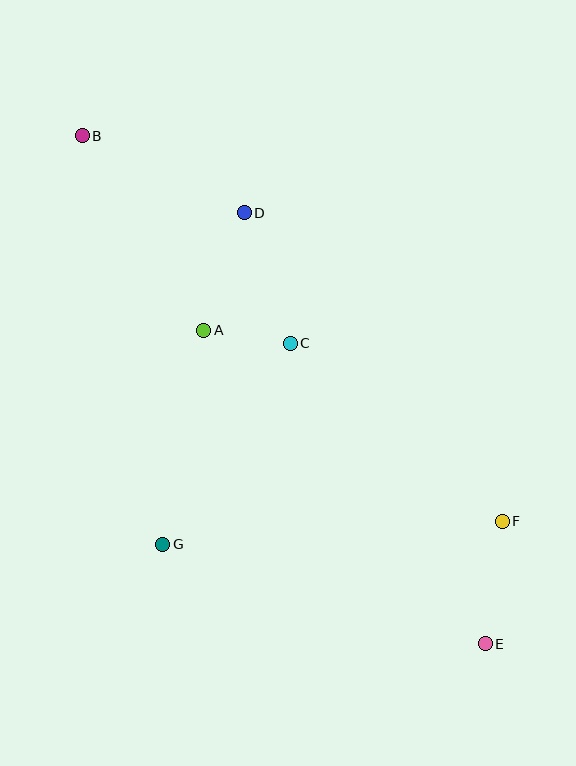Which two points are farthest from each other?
Points B and E are farthest from each other.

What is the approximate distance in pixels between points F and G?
The distance between F and G is approximately 340 pixels.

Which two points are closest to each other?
Points A and C are closest to each other.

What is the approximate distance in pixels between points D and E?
The distance between D and E is approximately 494 pixels.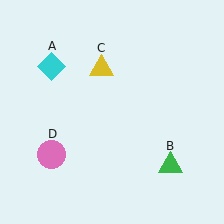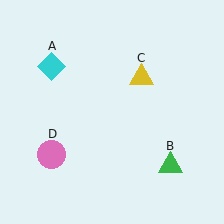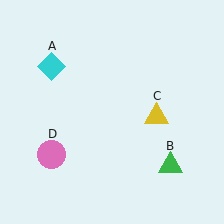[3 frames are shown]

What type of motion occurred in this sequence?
The yellow triangle (object C) rotated clockwise around the center of the scene.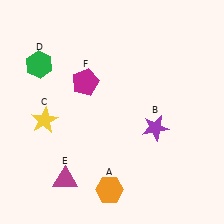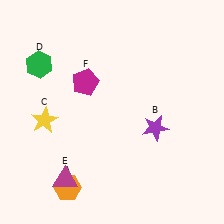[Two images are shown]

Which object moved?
The orange hexagon (A) moved left.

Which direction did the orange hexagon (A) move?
The orange hexagon (A) moved left.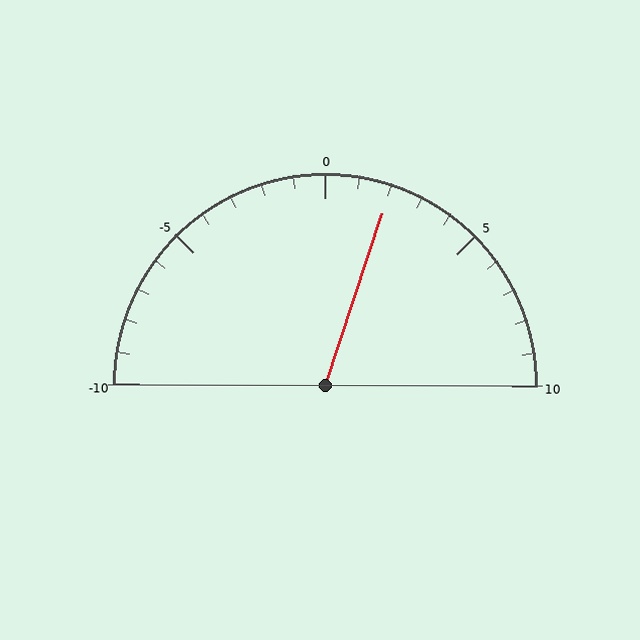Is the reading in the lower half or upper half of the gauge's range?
The reading is in the upper half of the range (-10 to 10).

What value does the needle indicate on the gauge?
The needle indicates approximately 2.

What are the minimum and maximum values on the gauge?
The gauge ranges from -10 to 10.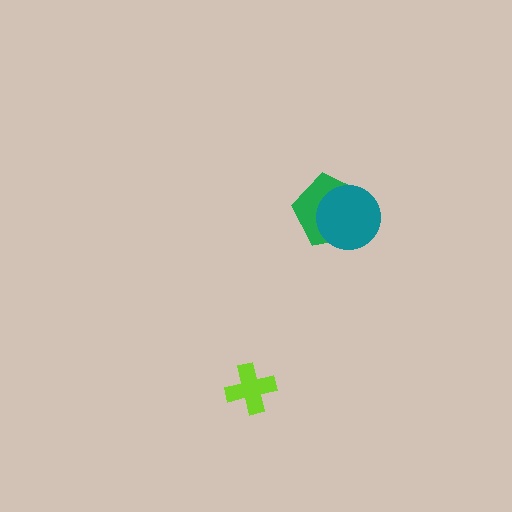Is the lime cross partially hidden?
No, no other shape covers it.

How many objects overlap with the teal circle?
1 object overlaps with the teal circle.